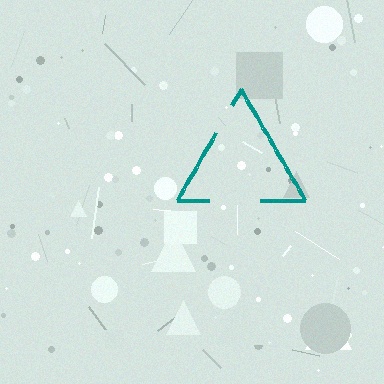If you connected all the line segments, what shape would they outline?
They would outline a triangle.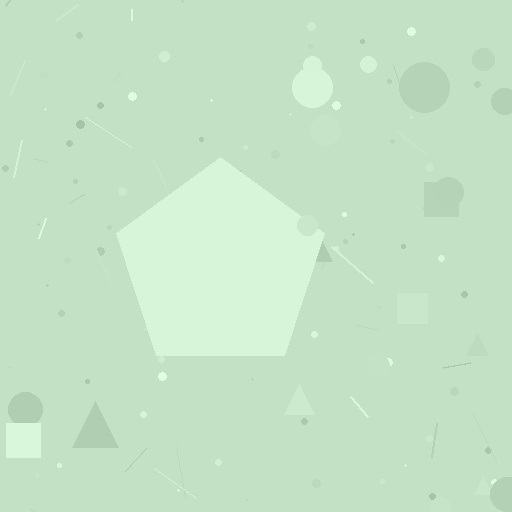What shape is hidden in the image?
A pentagon is hidden in the image.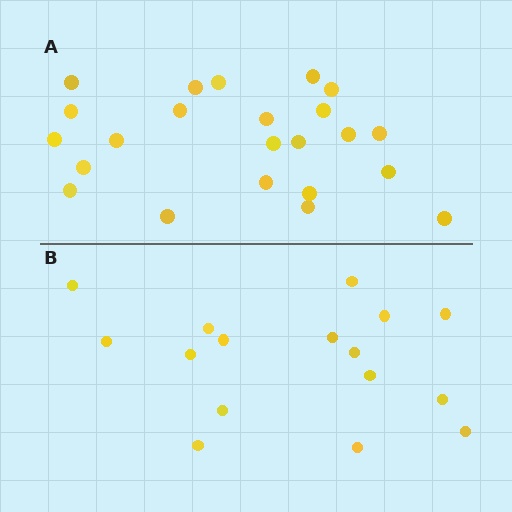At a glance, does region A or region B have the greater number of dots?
Region A (the top region) has more dots.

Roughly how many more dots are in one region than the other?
Region A has roughly 8 or so more dots than region B.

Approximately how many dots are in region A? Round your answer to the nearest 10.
About 20 dots. (The exact count is 23, which rounds to 20.)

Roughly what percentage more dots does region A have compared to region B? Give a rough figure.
About 45% more.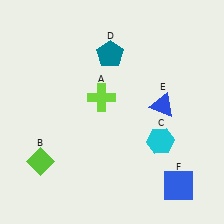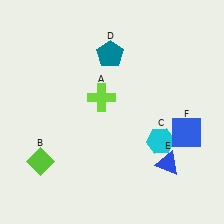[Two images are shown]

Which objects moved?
The objects that moved are: the blue triangle (E), the blue square (F).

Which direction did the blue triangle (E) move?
The blue triangle (E) moved down.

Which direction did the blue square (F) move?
The blue square (F) moved up.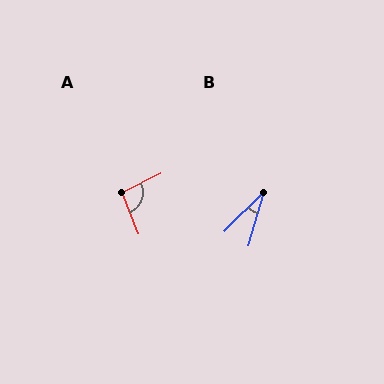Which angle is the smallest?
B, at approximately 29 degrees.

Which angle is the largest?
A, at approximately 94 degrees.